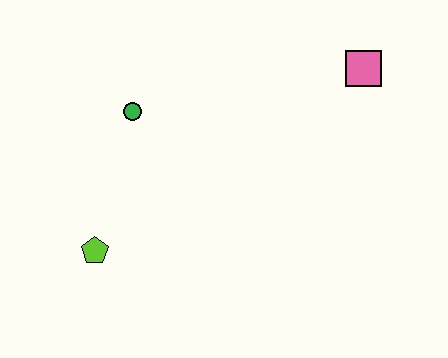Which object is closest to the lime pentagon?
The green circle is closest to the lime pentagon.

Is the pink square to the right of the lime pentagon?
Yes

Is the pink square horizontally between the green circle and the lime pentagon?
No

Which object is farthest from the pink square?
The lime pentagon is farthest from the pink square.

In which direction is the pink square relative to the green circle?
The pink square is to the right of the green circle.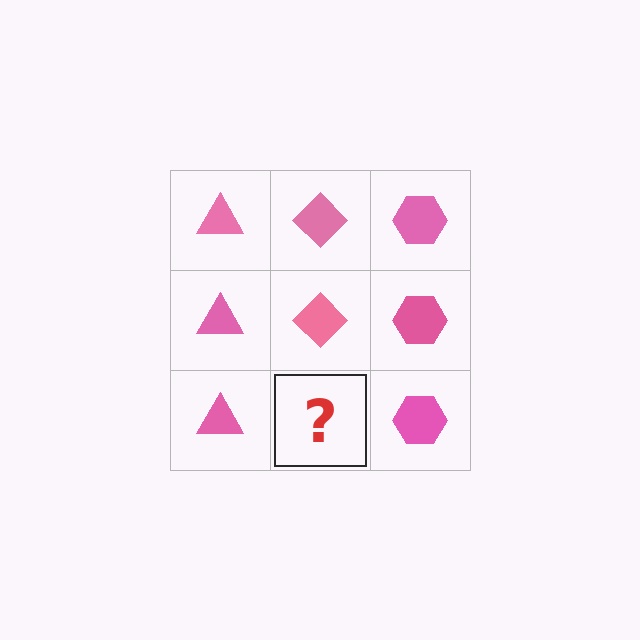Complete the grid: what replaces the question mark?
The question mark should be replaced with a pink diamond.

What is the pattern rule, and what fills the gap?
The rule is that each column has a consistent shape. The gap should be filled with a pink diamond.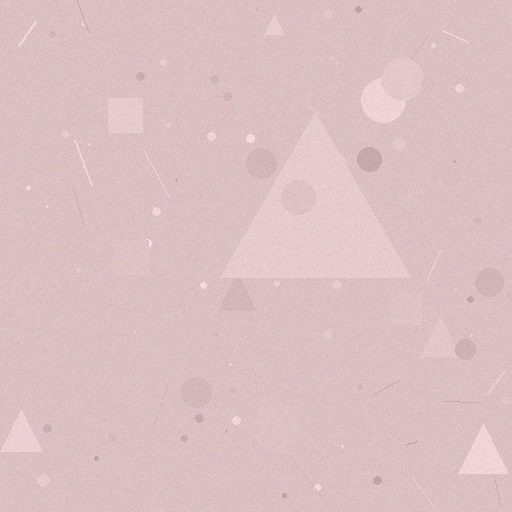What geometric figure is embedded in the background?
A triangle is embedded in the background.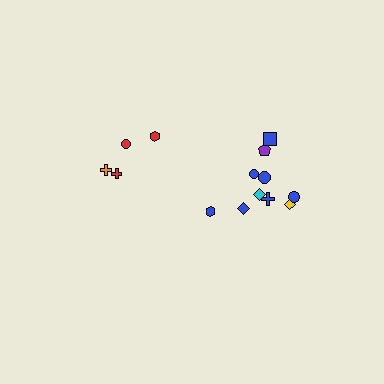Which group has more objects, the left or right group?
The right group.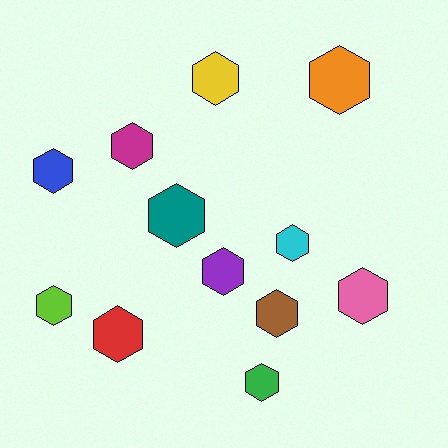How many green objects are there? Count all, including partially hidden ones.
There is 1 green object.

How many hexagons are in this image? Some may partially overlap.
There are 12 hexagons.